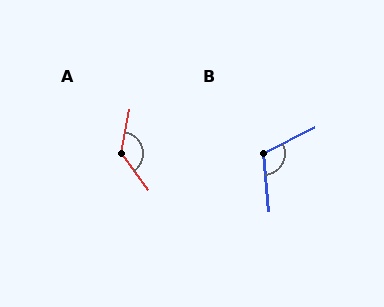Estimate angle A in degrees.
Approximately 133 degrees.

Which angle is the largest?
A, at approximately 133 degrees.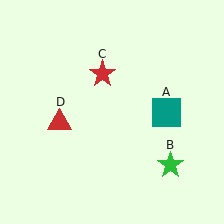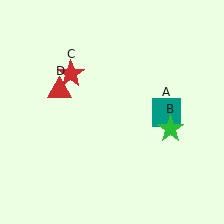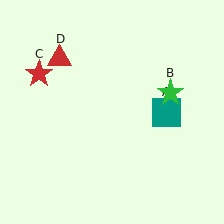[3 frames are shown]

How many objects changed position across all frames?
3 objects changed position: green star (object B), red star (object C), red triangle (object D).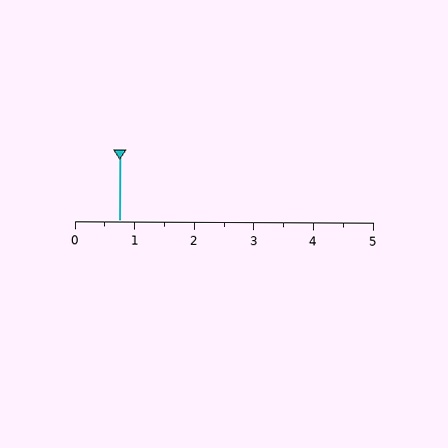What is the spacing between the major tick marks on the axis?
The major ticks are spaced 1 apart.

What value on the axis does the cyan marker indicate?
The marker indicates approximately 0.8.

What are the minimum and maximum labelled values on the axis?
The axis runs from 0 to 5.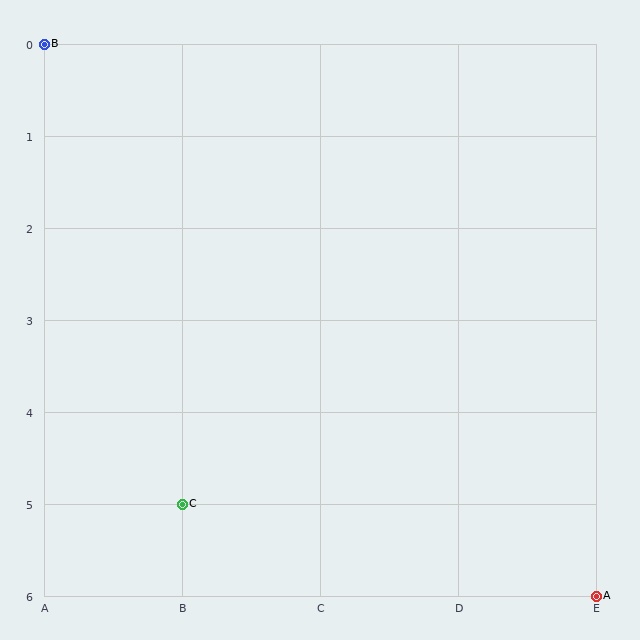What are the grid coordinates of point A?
Point A is at grid coordinates (E, 6).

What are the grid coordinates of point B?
Point B is at grid coordinates (A, 0).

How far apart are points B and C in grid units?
Points B and C are 1 column and 5 rows apart (about 5.1 grid units diagonally).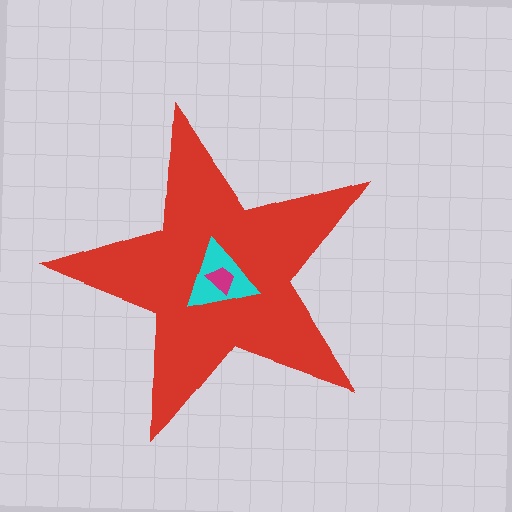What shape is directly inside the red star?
The cyan triangle.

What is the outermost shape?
The red star.